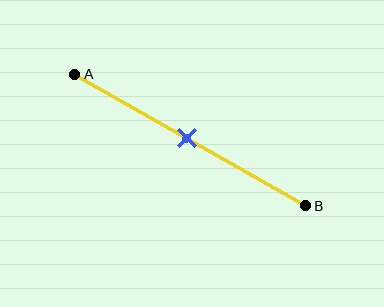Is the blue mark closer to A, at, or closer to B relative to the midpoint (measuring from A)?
The blue mark is approximately at the midpoint of segment AB.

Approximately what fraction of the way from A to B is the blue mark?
The blue mark is approximately 50% of the way from A to B.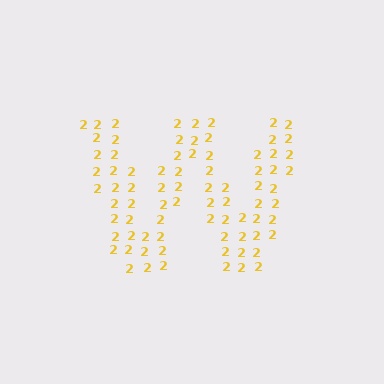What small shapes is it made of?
It is made of small digit 2's.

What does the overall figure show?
The overall figure shows the letter W.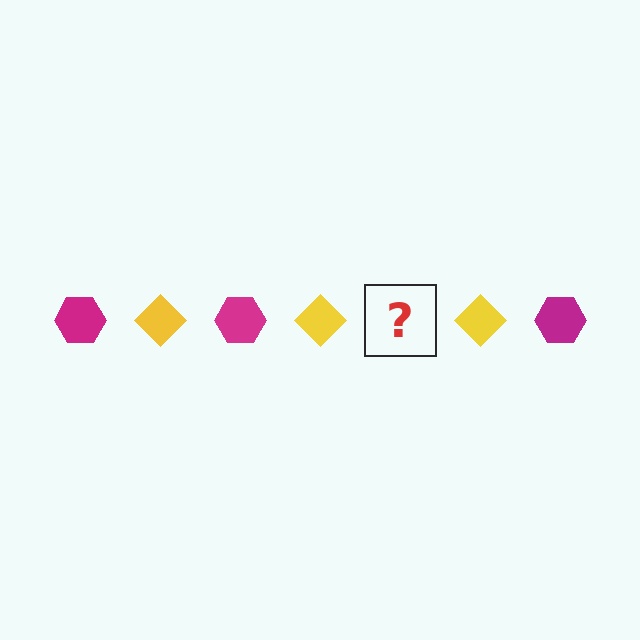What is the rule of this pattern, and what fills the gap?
The rule is that the pattern alternates between magenta hexagon and yellow diamond. The gap should be filled with a magenta hexagon.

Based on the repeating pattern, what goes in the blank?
The blank should be a magenta hexagon.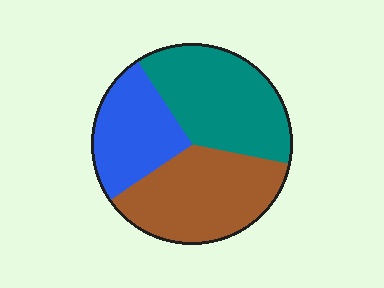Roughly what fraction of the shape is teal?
Teal covers around 35% of the shape.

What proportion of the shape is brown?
Brown covers 37% of the shape.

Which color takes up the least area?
Blue, at roughly 25%.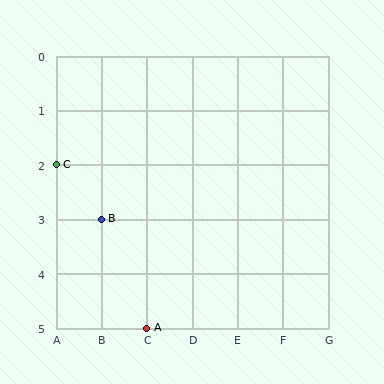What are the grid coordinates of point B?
Point B is at grid coordinates (B, 3).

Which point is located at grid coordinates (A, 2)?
Point C is at (A, 2).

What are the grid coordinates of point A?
Point A is at grid coordinates (C, 5).